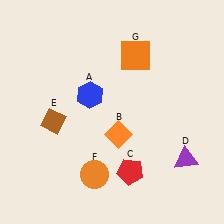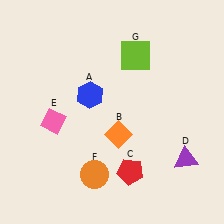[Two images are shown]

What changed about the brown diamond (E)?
In Image 1, E is brown. In Image 2, it changed to pink.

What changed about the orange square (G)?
In Image 1, G is orange. In Image 2, it changed to lime.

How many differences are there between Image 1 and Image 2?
There are 2 differences between the two images.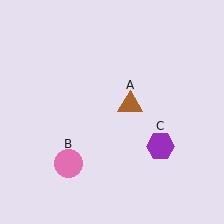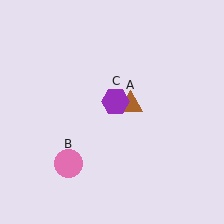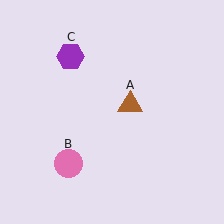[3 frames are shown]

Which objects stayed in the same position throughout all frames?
Brown triangle (object A) and pink circle (object B) remained stationary.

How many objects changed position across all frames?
1 object changed position: purple hexagon (object C).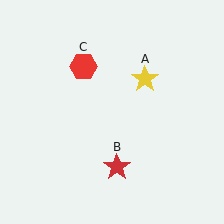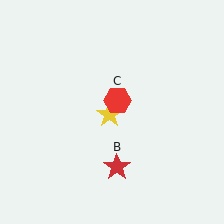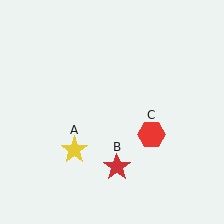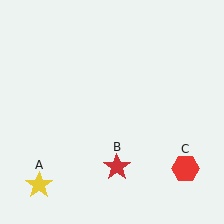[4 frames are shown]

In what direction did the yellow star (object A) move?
The yellow star (object A) moved down and to the left.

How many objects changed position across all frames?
2 objects changed position: yellow star (object A), red hexagon (object C).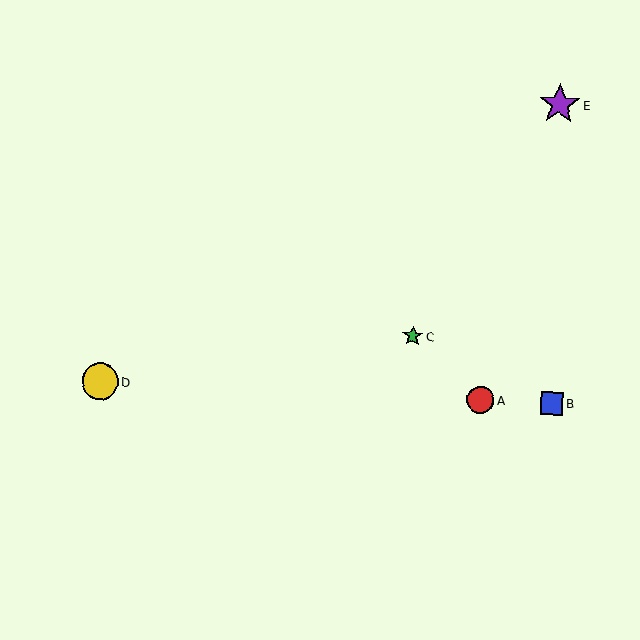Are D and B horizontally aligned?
Yes, both are at y≈381.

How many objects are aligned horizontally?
3 objects (A, B, D) are aligned horizontally.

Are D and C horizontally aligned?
No, D is at y≈381 and C is at y≈336.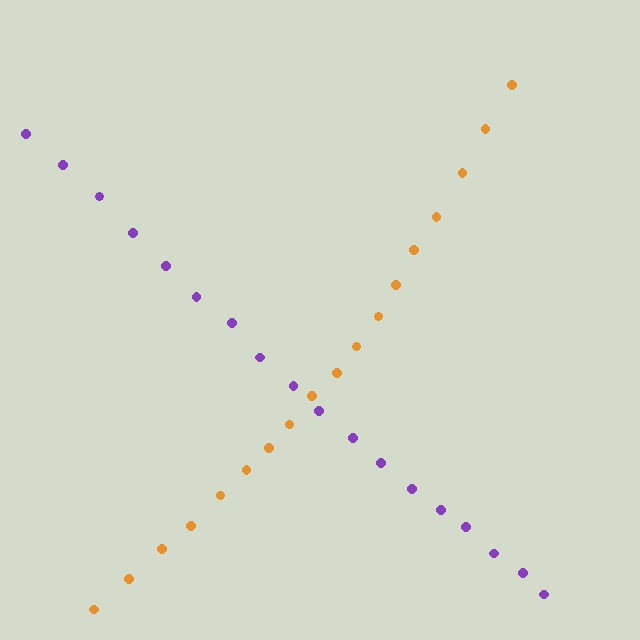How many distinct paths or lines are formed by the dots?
There are 2 distinct paths.